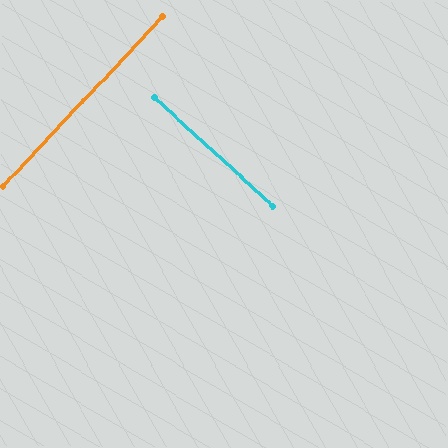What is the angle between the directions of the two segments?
Approximately 89 degrees.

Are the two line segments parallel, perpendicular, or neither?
Perpendicular — they meet at approximately 89°.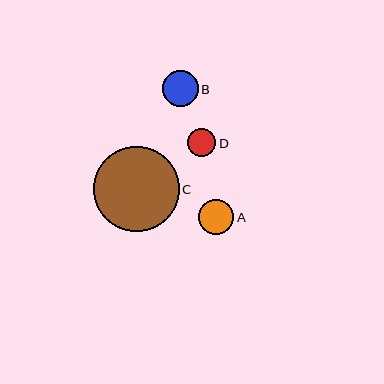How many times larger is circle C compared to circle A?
Circle C is approximately 2.4 times the size of circle A.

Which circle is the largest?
Circle C is the largest with a size of approximately 85 pixels.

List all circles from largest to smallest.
From largest to smallest: C, B, A, D.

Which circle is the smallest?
Circle D is the smallest with a size of approximately 28 pixels.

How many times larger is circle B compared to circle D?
Circle B is approximately 1.3 times the size of circle D.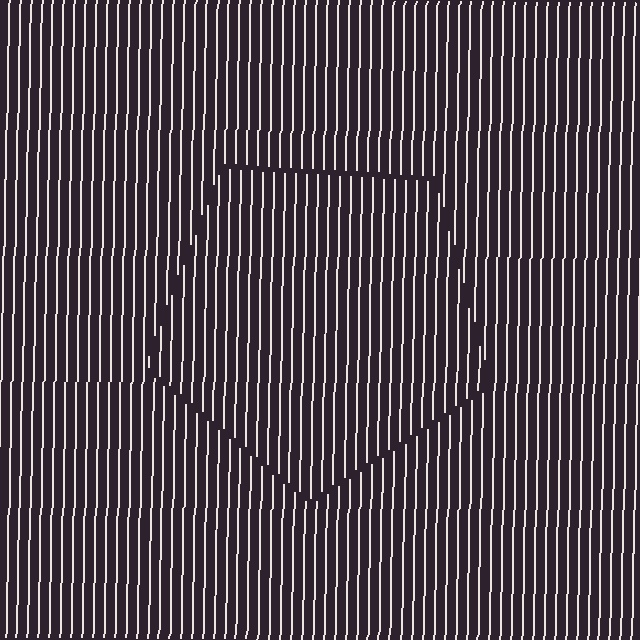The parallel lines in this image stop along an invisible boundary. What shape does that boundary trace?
An illusory pentagon. The interior of the shape contains the same grating, shifted by half a period — the contour is defined by the phase discontinuity where line-ends from the inner and outer gratings abut.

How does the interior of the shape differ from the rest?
The interior of the shape contains the same grating, shifted by half a period — the contour is defined by the phase discontinuity where line-ends from the inner and outer gratings abut.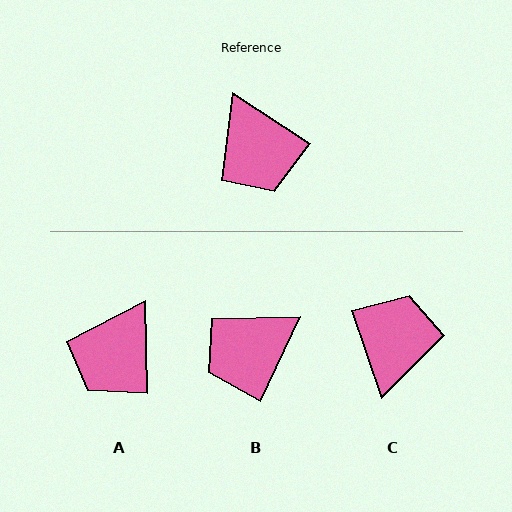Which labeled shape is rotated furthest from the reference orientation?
C, about 142 degrees away.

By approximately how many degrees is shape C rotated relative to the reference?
Approximately 142 degrees counter-clockwise.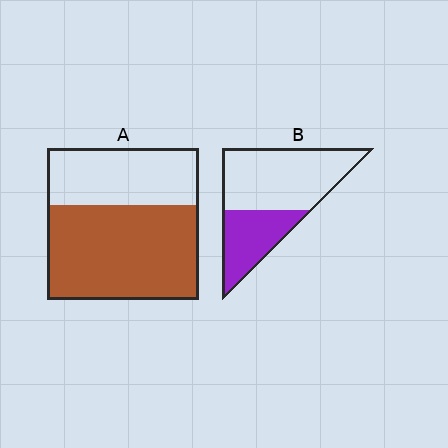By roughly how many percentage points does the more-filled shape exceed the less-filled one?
By roughly 25 percentage points (A over B).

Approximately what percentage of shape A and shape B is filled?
A is approximately 60% and B is approximately 35%.